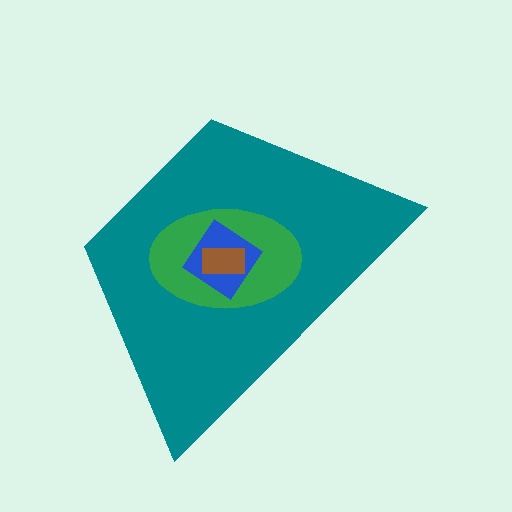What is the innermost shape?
The brown rectangle.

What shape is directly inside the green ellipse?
The blue diamond.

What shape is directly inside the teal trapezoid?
The green ellipse.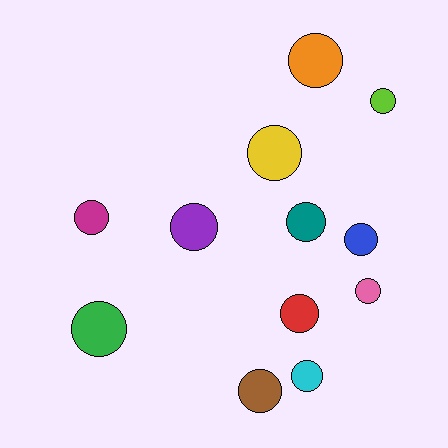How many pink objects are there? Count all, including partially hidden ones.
There is 1 pink object.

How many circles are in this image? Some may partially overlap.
There are 12 circles.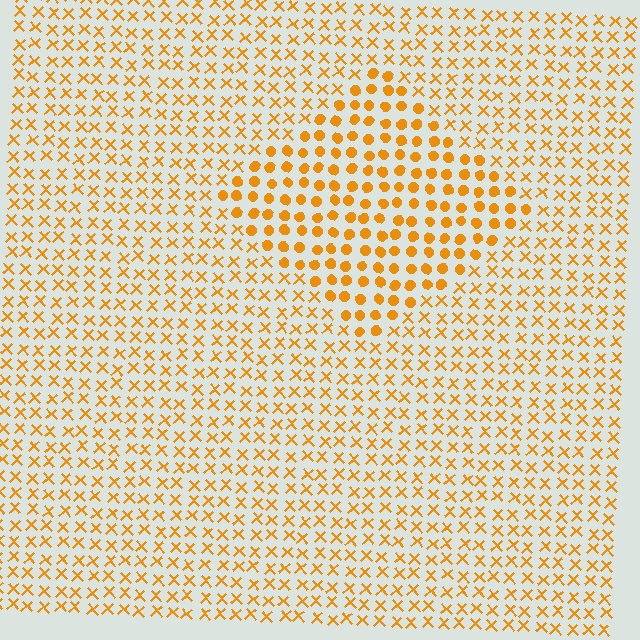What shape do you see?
I see a diamond.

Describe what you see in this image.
The image is filled with small orange elements arranged in a uniform grid. A diamond-shaped region contains circles, while the surrounding area contains X marks. The boundary is defined purely by the change in element shape.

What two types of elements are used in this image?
The image uses circles inside the diamond region and X marks outside it.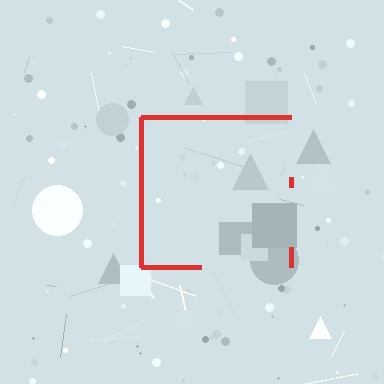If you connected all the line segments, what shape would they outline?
They would outline a square.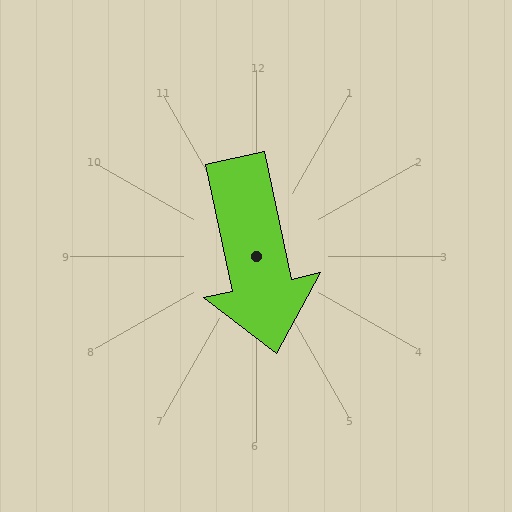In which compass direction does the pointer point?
South.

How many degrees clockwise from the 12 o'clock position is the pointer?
Approximately 168 degrees.